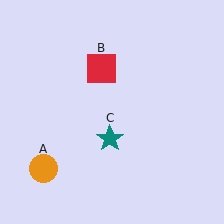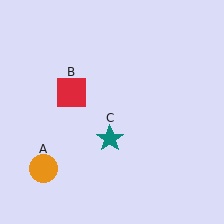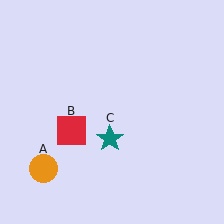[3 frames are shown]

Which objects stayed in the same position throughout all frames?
Orange circle (object A) and teal star (object C) remained stationary.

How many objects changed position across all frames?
1 object changed position: red square (object B).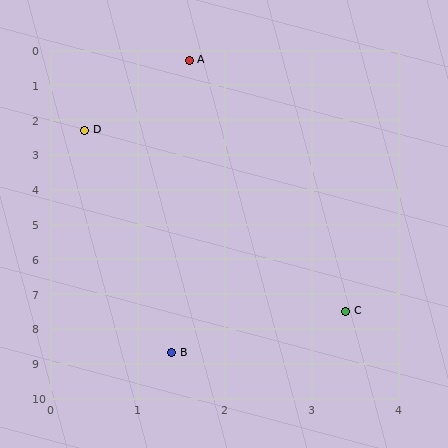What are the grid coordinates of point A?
Point A is at approximately (1.6, 0.3).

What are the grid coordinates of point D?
Point D is at approximately (0.4, 2.3).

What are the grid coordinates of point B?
Point B is at approximately (1.4, 8.7).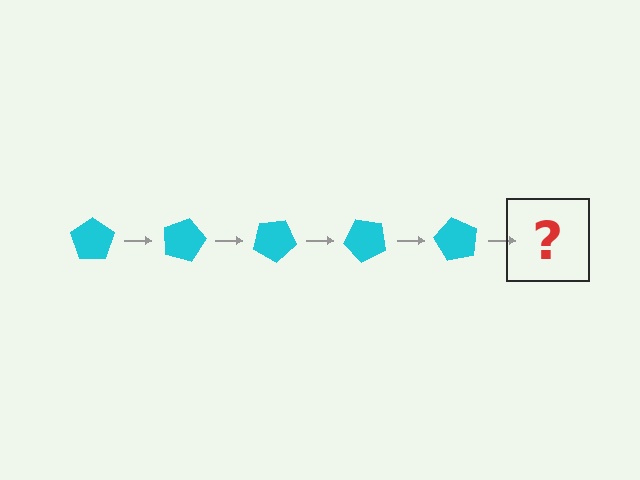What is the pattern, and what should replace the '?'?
The pattern is that the pentagon rotates 15 degrees each step. The '?' should be a cyan pentagon rotated 75 degrees.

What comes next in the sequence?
The next element should be a cyan pentagon rotated 75 degrees.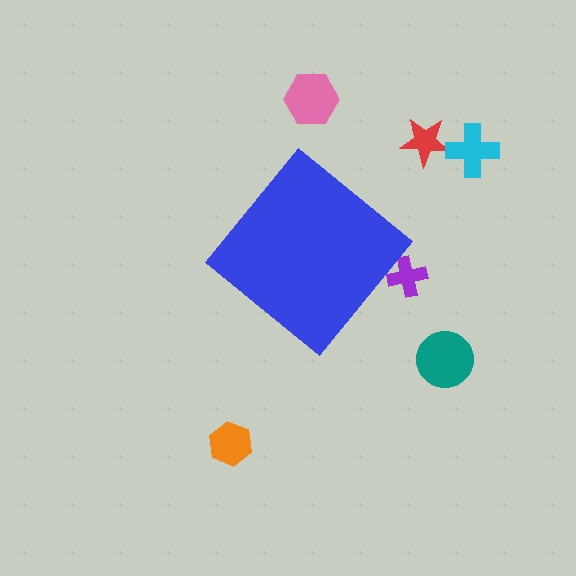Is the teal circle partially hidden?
No, the teal circle is fully visible.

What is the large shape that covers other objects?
A blue diamond.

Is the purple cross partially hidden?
Yes, the purple cross is partially hidden behind the blue diamond.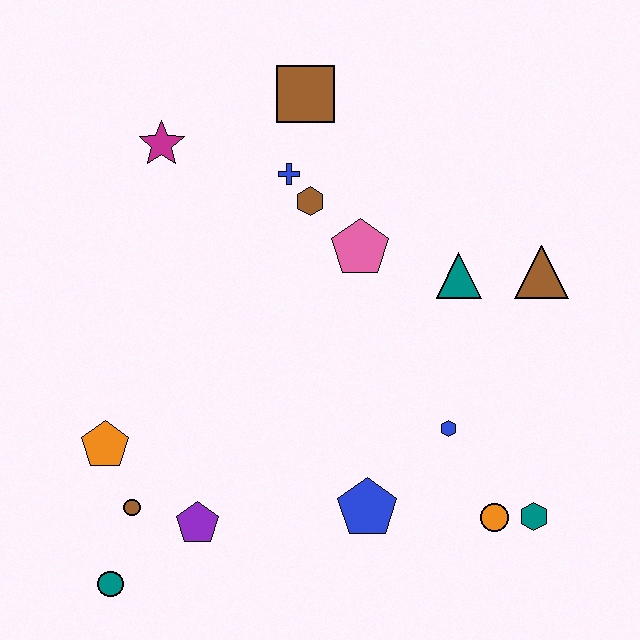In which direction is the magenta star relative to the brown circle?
The magenta star is above the brown circle.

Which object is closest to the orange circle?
The teal hexagon is closest to the orange circle.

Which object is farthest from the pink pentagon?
The teal circle is farthest from the pink pentagon.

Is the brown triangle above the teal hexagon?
Yes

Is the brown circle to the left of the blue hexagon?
Yes